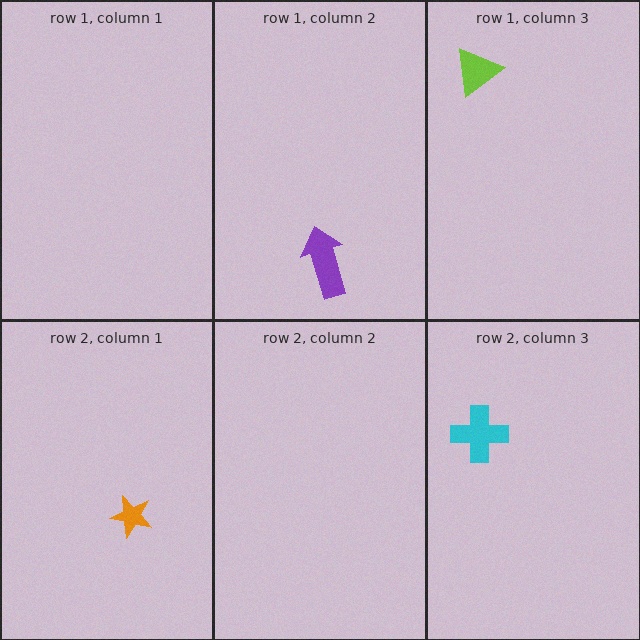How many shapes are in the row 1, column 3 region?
1.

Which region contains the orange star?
The row 2, column 1 region.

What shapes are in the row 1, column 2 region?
The purple arrow.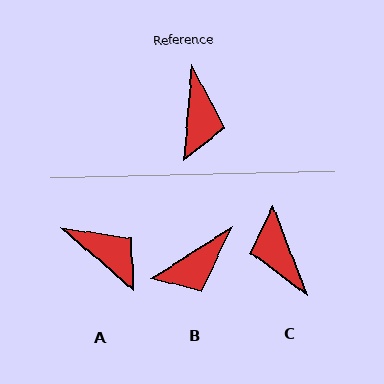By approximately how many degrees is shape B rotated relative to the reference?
Approximately 53 degrees clockwise.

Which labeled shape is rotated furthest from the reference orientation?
C, about 154 degrees away.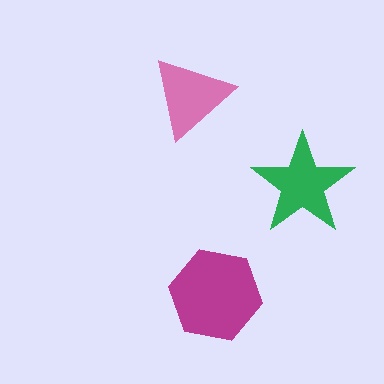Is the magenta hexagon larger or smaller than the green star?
Larger.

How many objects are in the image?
There are 3 objects in the image.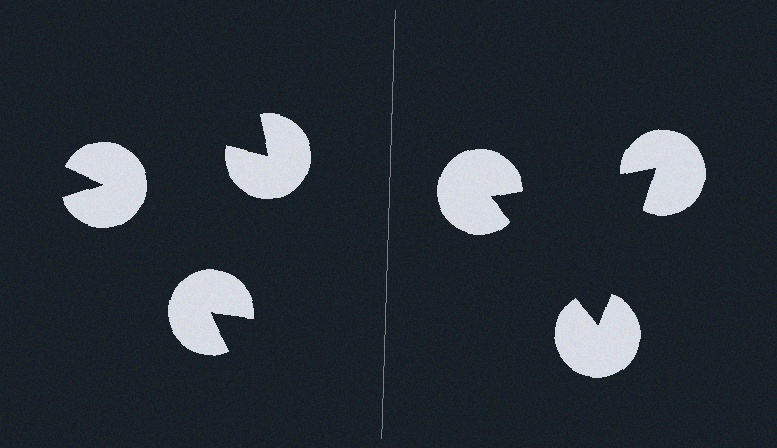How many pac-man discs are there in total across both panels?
6 — 3 on each side.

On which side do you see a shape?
An illusory triangle appears on the right side. On the left side the wedge cuts are rotated, so no coherent shape forms.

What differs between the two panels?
The pac-man discs are positioned identically on both sides; only the wedge orientations differ. On the right they align to a triangle; on the left they are misaligned.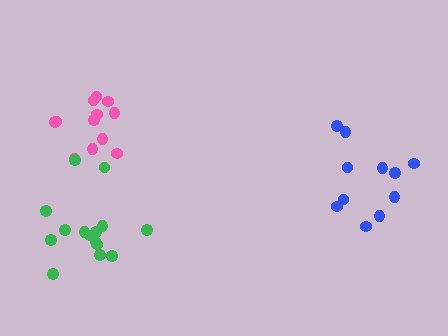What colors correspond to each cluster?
The clusters are colored: pink, green, blue.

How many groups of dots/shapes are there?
There are 3 groups.